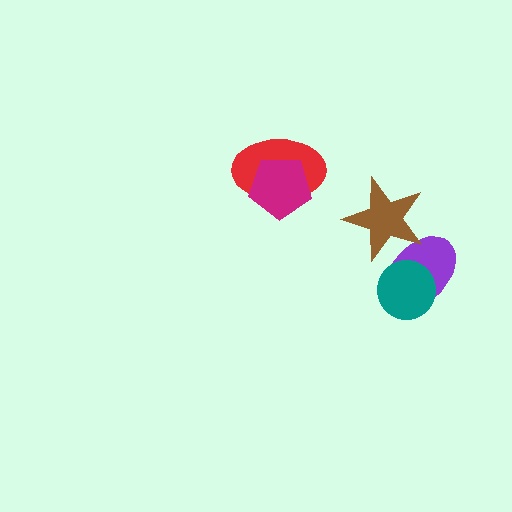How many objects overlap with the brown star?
1 object overlaps with the brown star.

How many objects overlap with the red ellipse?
1 object overlaps with the red ellipse.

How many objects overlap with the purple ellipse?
2 objects overlap with the purple ellipse.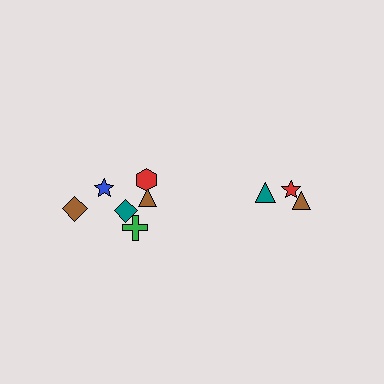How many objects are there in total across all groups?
There are 9 objects.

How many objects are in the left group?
There are 6 objects.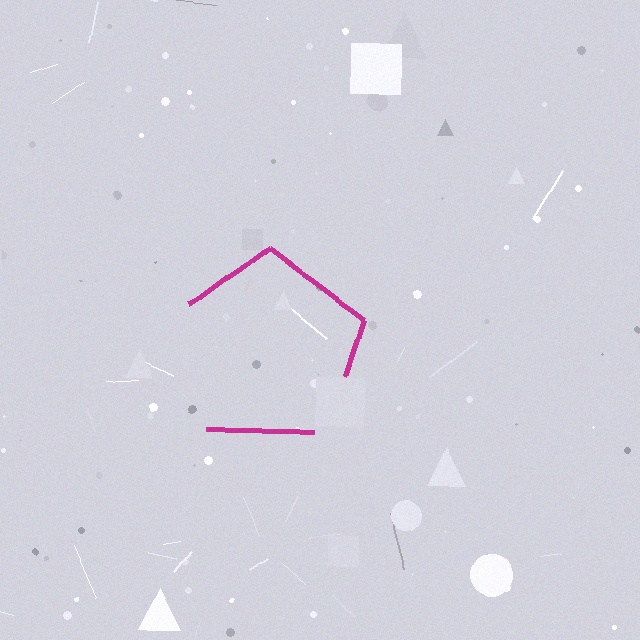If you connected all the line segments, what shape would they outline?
They would outline a pentagon.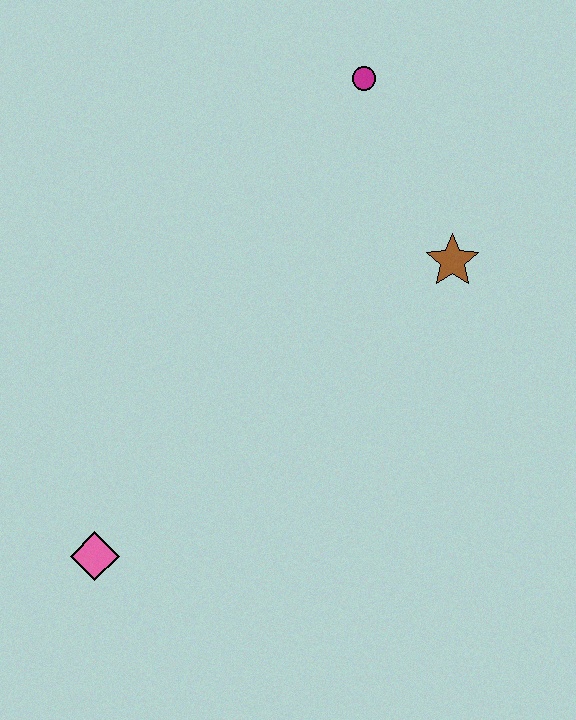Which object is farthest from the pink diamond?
The magenta circle is farthest from the pink diamond.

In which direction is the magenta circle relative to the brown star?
The magenta circle is above the brown star.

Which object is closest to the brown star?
The magenta circle is closest to the brown star.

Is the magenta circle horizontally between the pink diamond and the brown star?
Yes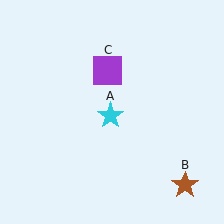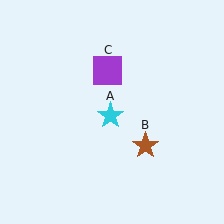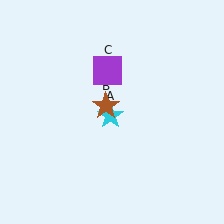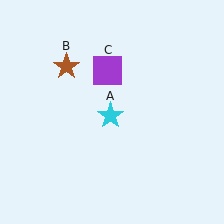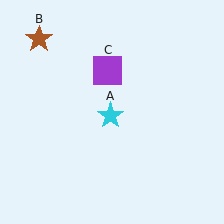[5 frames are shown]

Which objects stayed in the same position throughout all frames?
Cyan star (object A) and purple square (object C) remained stationary.